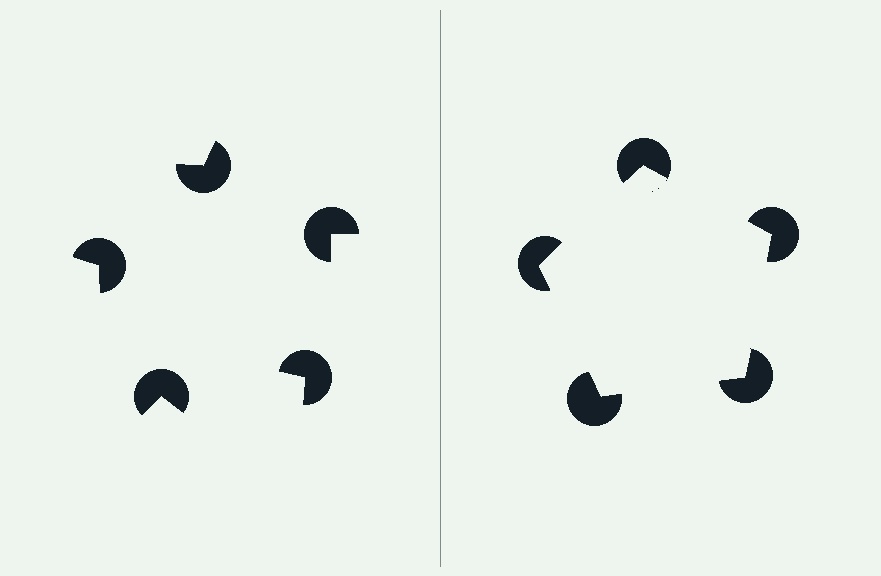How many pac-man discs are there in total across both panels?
10 — 5 on each side.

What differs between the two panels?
The pac-man discs are positioned identically on both sides; only the wedge orientations differ. On the right they align to a pentagon; on the left they are misaligned.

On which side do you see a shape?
An illusory pentagon appears on the right side. On the left side the wedge cuts are rotated, so no coherent shape forms.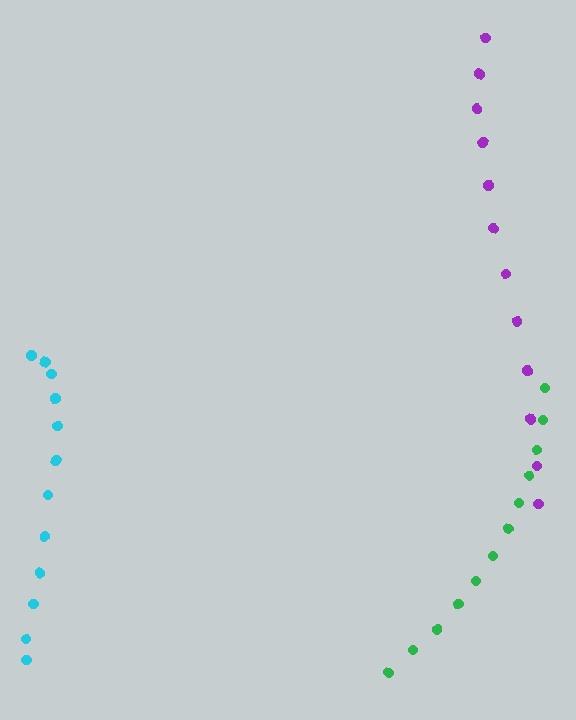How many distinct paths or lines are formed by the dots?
There are 3 distinct paths.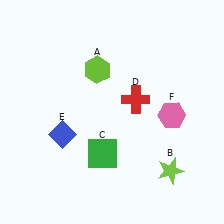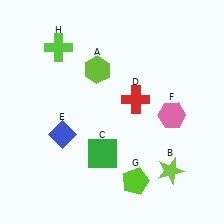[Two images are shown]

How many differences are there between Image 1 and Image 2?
There are 2 differences between the two images.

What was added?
A lime pentagon (G), a lime cross (H) were added in Image 2.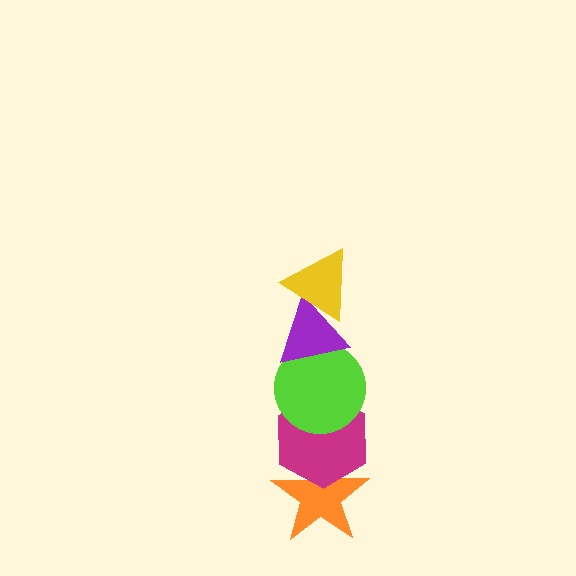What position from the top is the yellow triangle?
The yellow triangle is 1st from the top.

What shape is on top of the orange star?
The magenta hexagon is on top of the orange star.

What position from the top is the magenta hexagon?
The magenta hexagon is 4th from the top.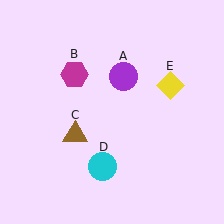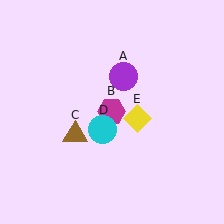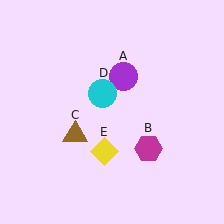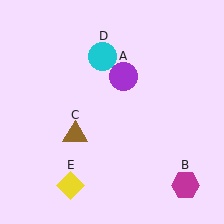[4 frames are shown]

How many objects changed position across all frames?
3 objects changed position: magenta hexagon (object B), cyan circle (object D), yellow diamond (object E).